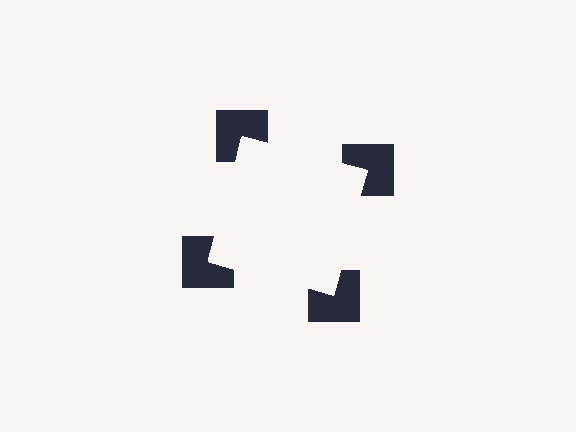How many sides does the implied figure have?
4 sides.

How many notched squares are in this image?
There are 4 — one at each vertex of the illusory square.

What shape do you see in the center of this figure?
An illusory square — its edges are inferred from the aligned wedge cuts in the notched squares, not physically drawn.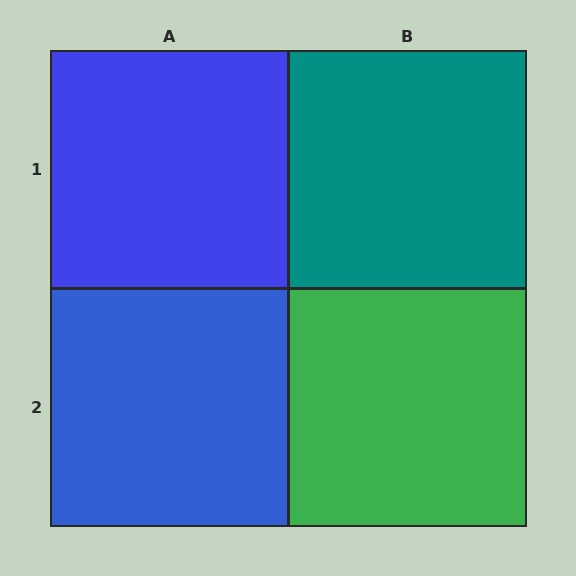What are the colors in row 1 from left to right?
Blue, teal.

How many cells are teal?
1 cell is teal.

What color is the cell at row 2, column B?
Green.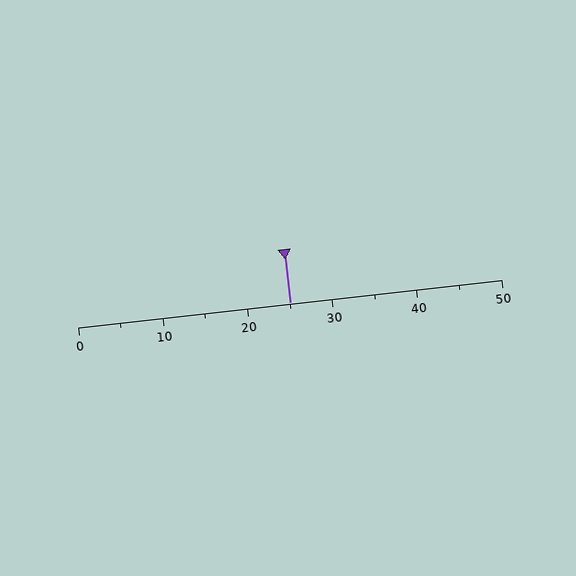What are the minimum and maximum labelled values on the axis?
The axis runs from 0 to 50.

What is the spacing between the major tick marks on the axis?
The major ticks are spaced 10 apart.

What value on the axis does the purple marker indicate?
The marker indicates approximately 25.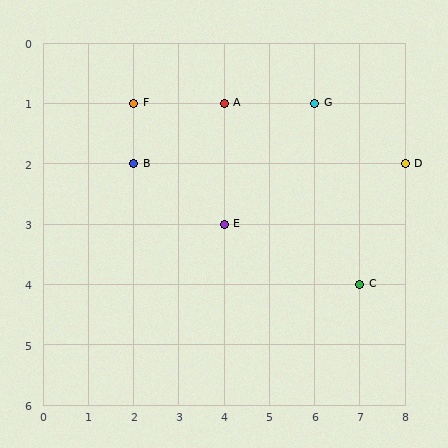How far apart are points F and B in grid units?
Points F and B are 1 row apart.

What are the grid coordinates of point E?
Point E is at grid coordinates (4, 3).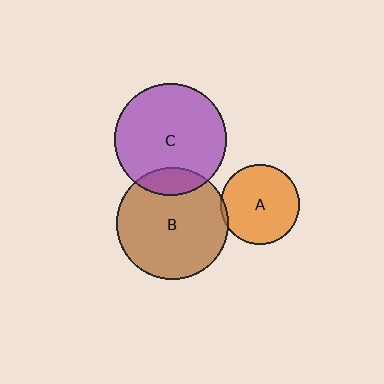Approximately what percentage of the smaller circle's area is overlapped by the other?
Approximately 15%.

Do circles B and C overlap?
Yes.